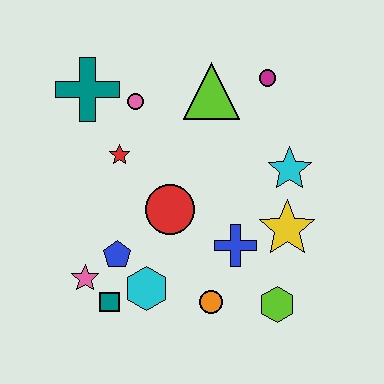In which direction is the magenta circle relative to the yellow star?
The magenta circle is above the yellow star.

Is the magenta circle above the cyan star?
Yes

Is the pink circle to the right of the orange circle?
No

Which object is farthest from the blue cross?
The teal cross is farthest from the blue cross.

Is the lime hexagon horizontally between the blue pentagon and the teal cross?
No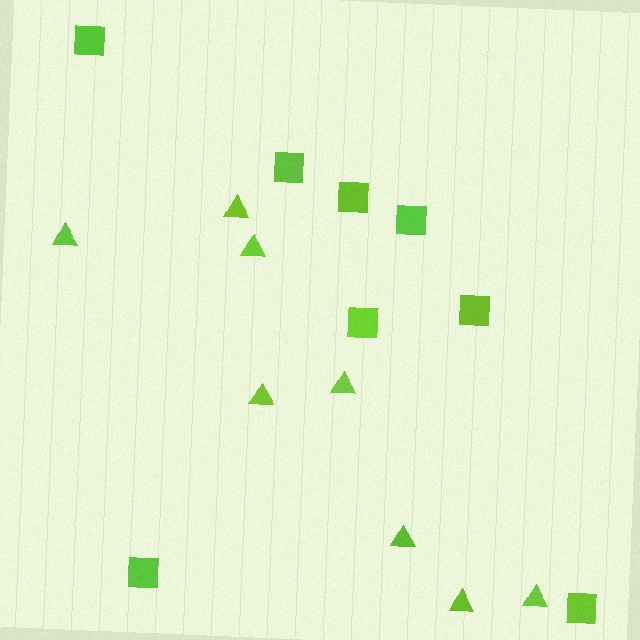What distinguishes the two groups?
There are 2 groups: one group of squares (8) and one group of triangles (8).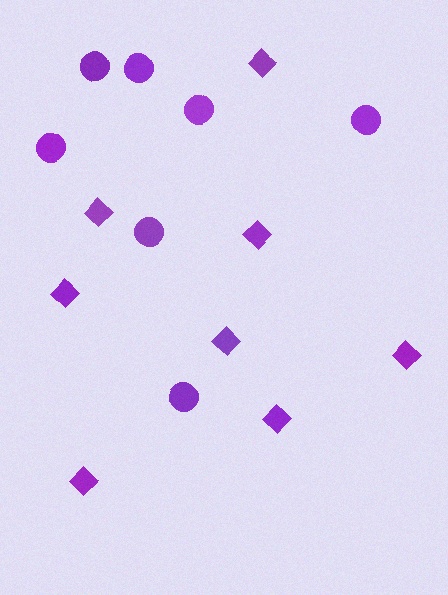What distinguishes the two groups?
There are 2 groups: one group of diamonds (8) and one group of circles (7).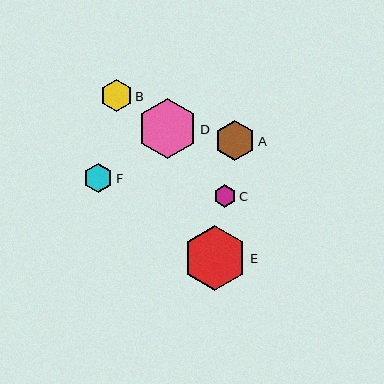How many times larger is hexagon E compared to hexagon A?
Hexagon E is approximately 1.6 times the size of hexagon A.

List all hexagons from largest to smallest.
From largest to smallest: E, D, A, B, F, C.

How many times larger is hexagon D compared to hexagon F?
Hexagon D is approximately 2.0 times the size of hexagon F.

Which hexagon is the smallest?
Hexagon C is the smallest with a size of approximately 23 pixels.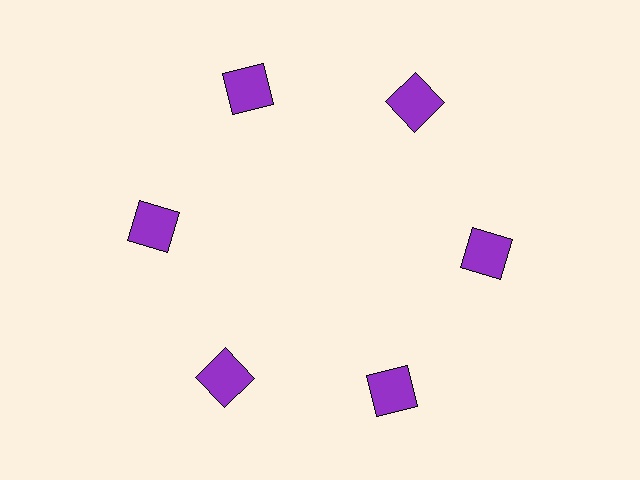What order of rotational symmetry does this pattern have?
This pattern has 6-fold rotational symmetry.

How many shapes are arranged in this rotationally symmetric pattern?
There are 6 shapes, arranged in 6 groups of 1.